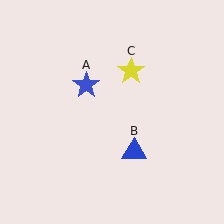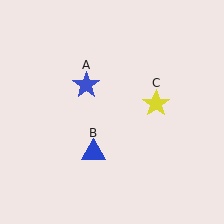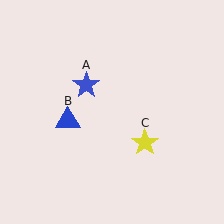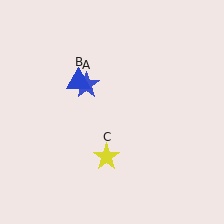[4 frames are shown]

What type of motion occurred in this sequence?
The blue triangle (object B), yellow star (object C) rotated clockwise around the center of the scene.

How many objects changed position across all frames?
2 objects changed position: blue triangle (object B), yellow star (object C).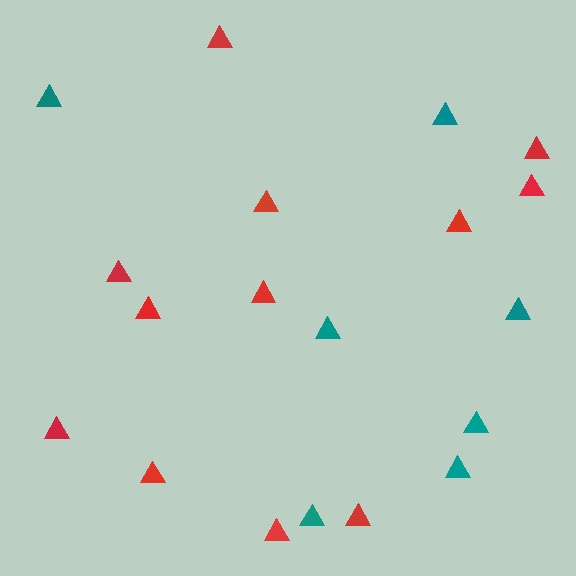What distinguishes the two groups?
There are 2 groups: one group of red triangles (12) and one group of teal triangles (7).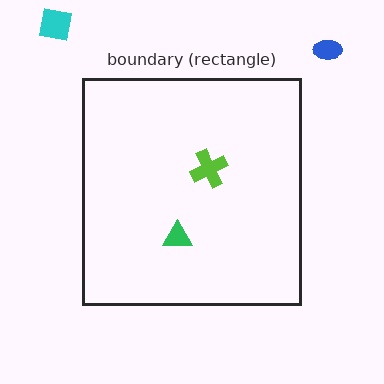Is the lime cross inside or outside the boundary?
Inside.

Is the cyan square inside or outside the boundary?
Outside.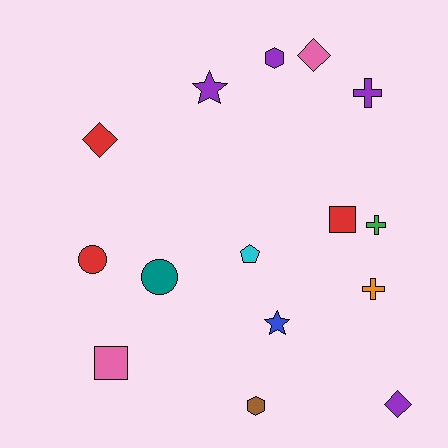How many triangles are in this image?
There are no triangles.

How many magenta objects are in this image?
There are no magenta objects.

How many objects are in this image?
There are 15 objects.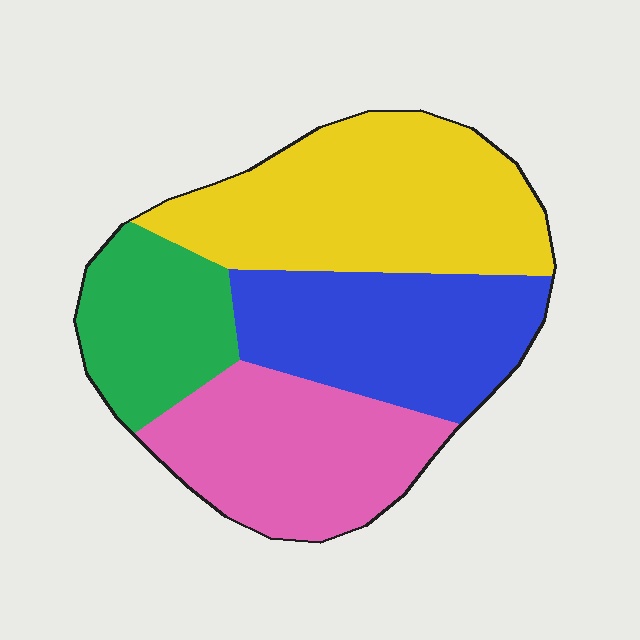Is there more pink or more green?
Pink.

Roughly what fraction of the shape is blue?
Blue covers 25% of the shape.